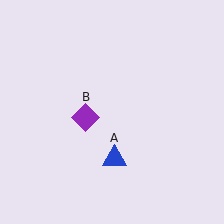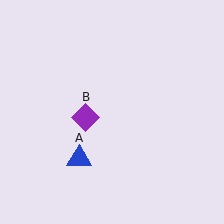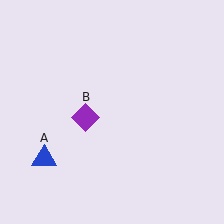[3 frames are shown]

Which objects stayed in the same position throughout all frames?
Purple diamond (object B) remained stationary.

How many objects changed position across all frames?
1 object changed position: blue triangle (object A).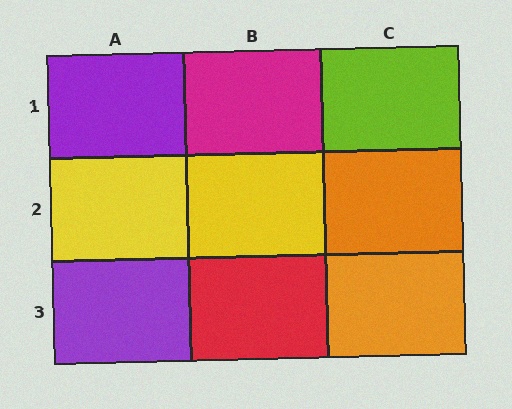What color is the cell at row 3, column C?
Orange.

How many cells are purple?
2 cells are purple.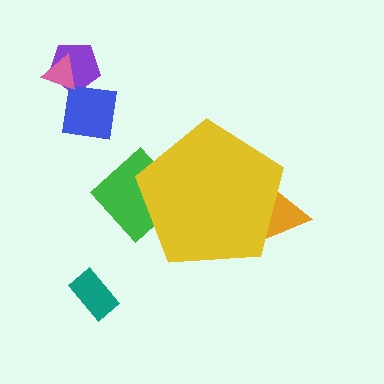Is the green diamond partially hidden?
Yes, the green diamond is partially hidden behind the yellow pentagon.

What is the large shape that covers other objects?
A yellow pentagon.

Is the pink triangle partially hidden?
No, the pink triangle is fully visible.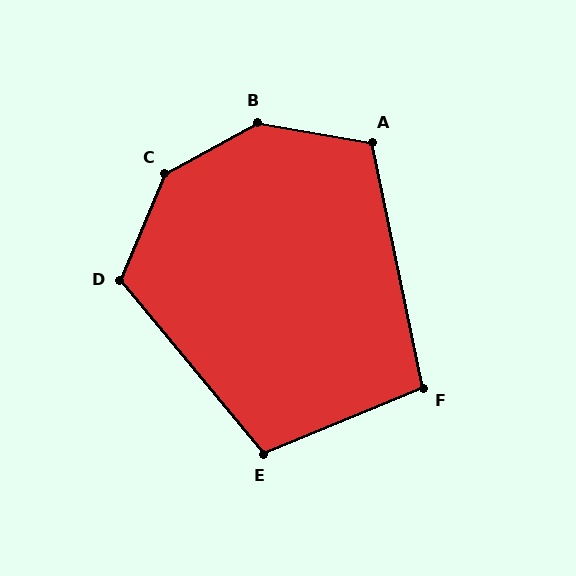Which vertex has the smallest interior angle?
F, at approximately 101 degrees.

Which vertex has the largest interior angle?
C, at approximately 141 degrees.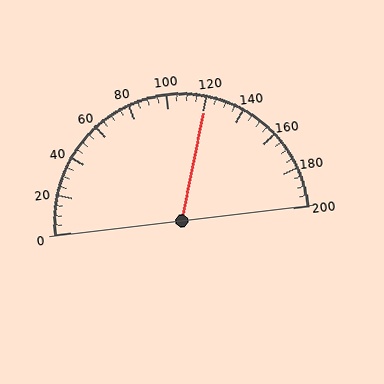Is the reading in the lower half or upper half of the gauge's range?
The reading is in the upper half of the range (0 to 200).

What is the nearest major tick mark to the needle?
The nearest major tick mark is 120.